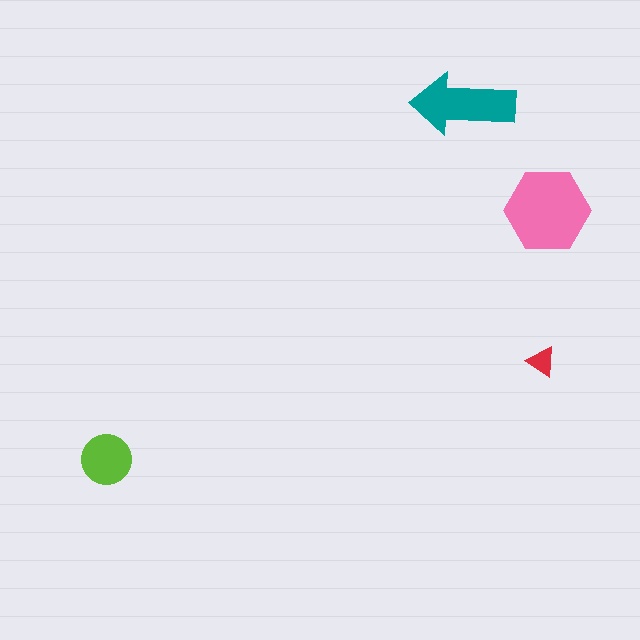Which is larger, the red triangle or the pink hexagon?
The pink hexagon.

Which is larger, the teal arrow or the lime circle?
The teal arrow.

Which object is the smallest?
The red triangle.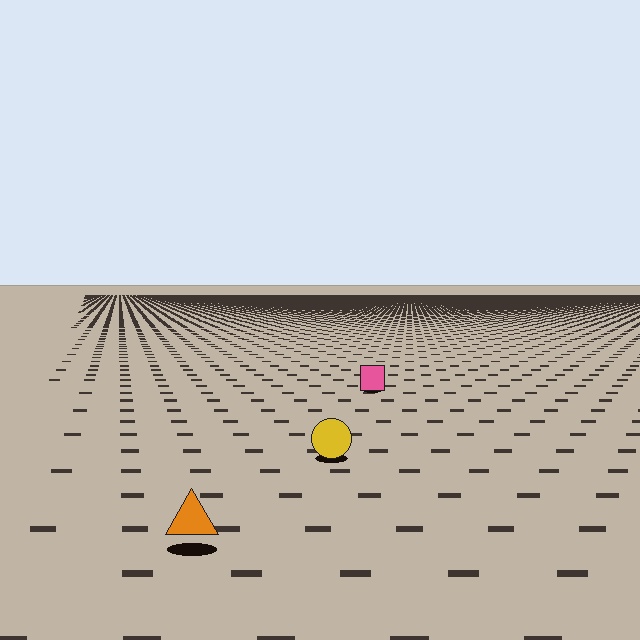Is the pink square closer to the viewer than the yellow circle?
No. The yellow circle is closer — you can tell from the texture gradient: the ground texture is coarser near it.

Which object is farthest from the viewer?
The pink square is farthest from the viewer. It appears smaller and the ground texture around it is denser.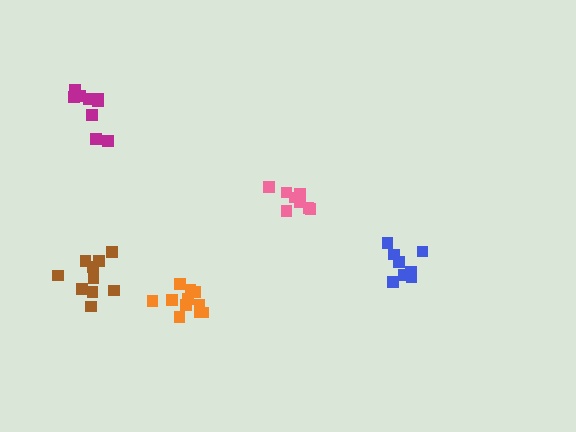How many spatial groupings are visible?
There are 5 spatial groupings.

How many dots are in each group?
Group 1: 8 dots, Group 2: 9 dots, Group 3: 8 dots, Group 4: 10 dots, Group 5: 11 dots (46 total).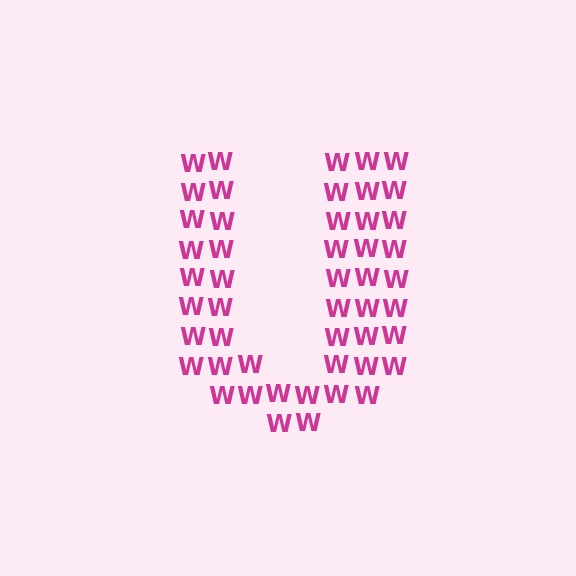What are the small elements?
The small elements are letter W's.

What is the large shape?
The large shape is the letter U.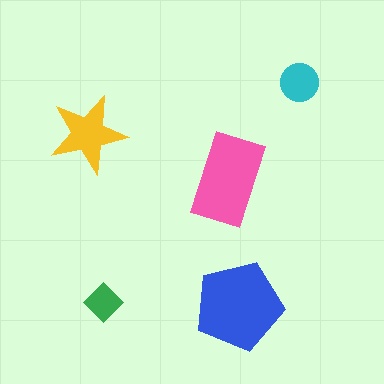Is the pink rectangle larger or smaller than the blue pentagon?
Smaller.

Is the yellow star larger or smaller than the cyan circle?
Larger.